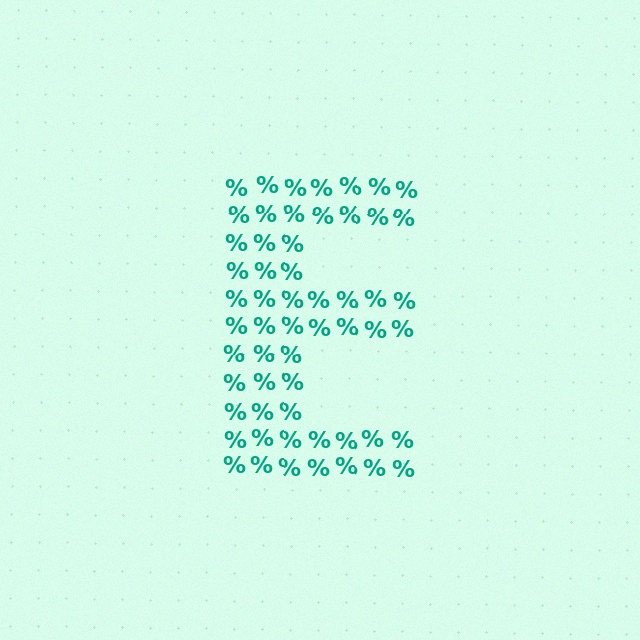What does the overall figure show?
The overall figure shows the letter E.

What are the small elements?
The small elements are percent signs.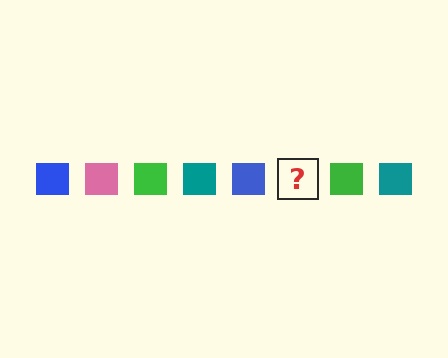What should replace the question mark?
The question mark should be replaced with a pink square.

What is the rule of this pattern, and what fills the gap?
The rule is that the pattern cycles through blue, pink, green, teal squares. The gap should be filled with a pink square.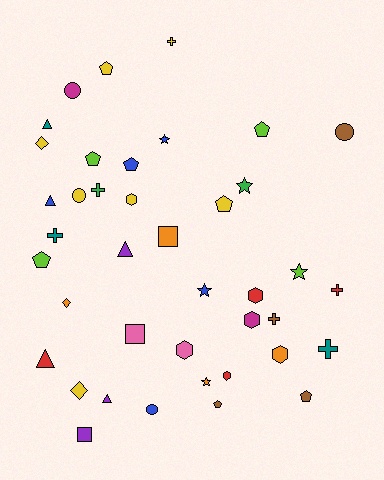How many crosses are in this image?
There are 6 crosses.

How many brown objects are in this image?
There are 4 brown objects.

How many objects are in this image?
There are 40 objects.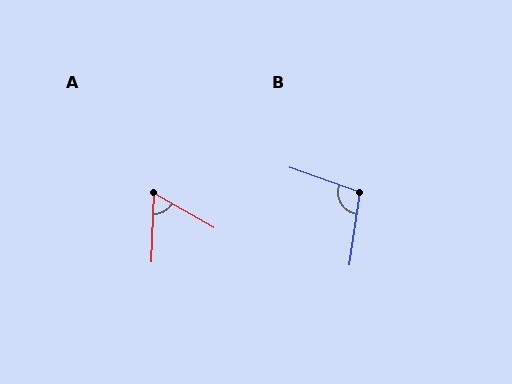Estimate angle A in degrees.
Approximately 62 degrees.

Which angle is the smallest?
A, at approximately 62 degrees.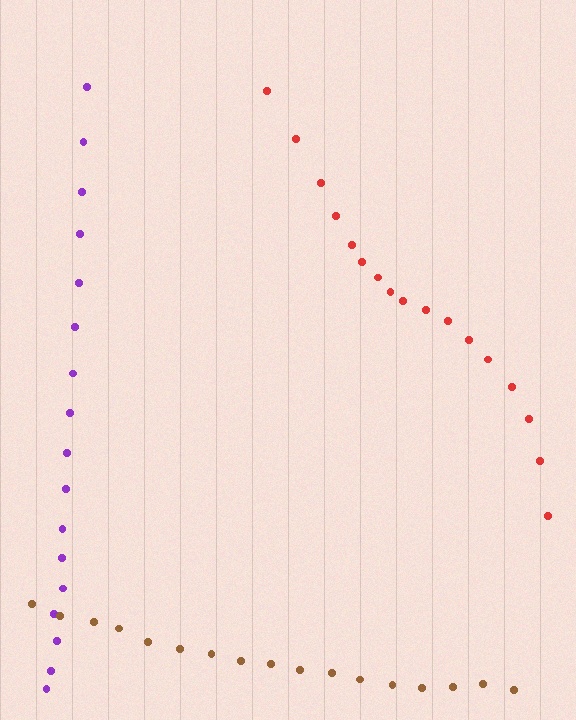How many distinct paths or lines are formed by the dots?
There are 3 distinct paths.